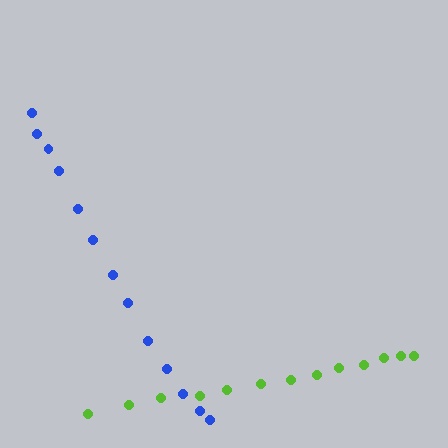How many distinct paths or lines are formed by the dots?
There are 2 distinct paths.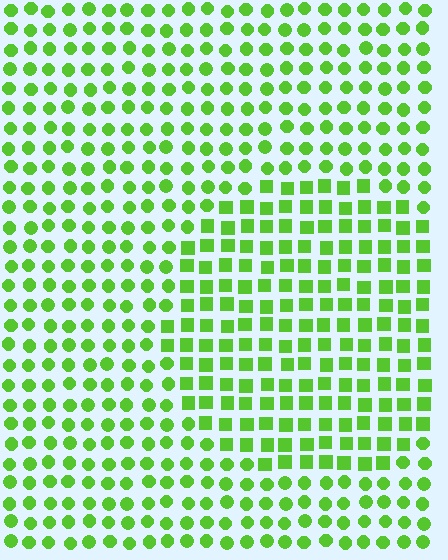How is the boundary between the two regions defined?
The boundary is defined by a change in element shape: squares inside vs. circles outside. All elements share the same color and spacing.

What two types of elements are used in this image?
The image uses squares inside the circle region and circles outside it.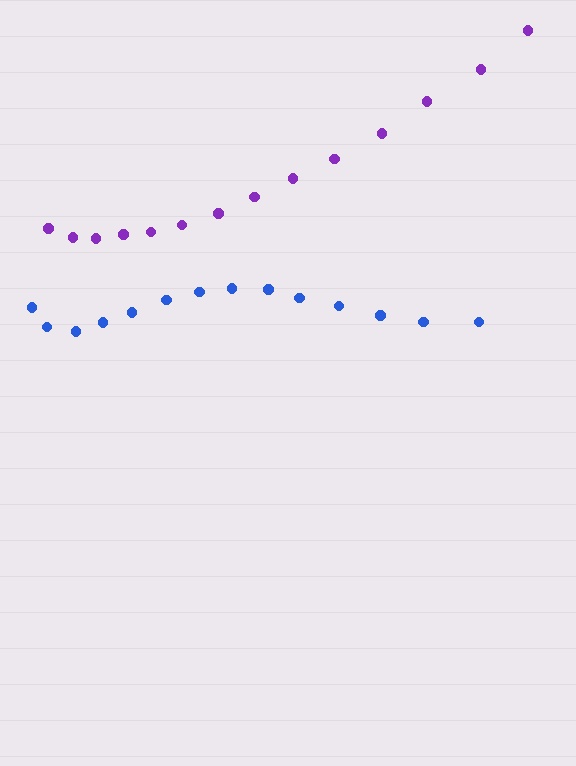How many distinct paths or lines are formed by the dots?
There are 2 distinct paths.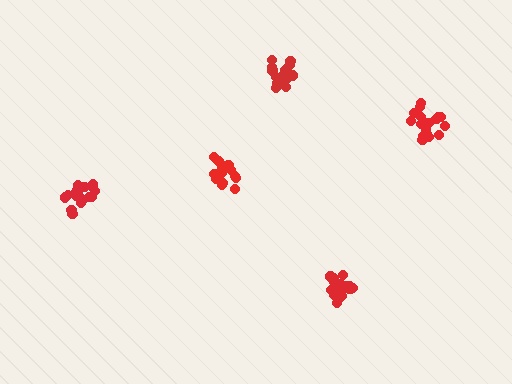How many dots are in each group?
Group 1: 18 dots, Group 2: 18 dots, Group 3: 20 dots, Group 4: 19 dots, Group 5: 19 dots (94 total).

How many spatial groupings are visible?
There are 5 spatial groupings.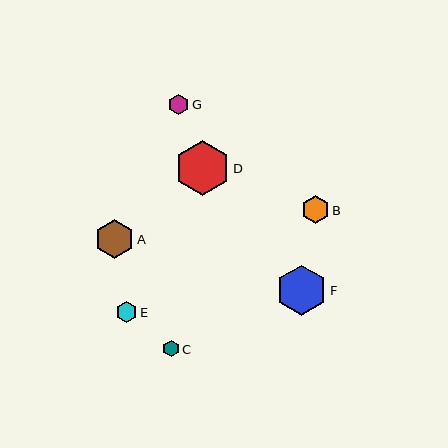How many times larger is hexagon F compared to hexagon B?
Hexagon F is approximately 1.8 times the size of hexagon B.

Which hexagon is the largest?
Hexagon D is the largest with a size of approximately 55 pixels.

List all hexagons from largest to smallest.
From largest to smallest: D, F, A, B, G, E, C.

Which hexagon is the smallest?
Hexagon C is the smallest with a size of approximately 17 pixels.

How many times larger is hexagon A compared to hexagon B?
Hexagon A is approximately 1.4 times the size of hexagon B.